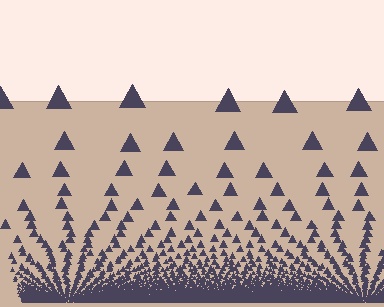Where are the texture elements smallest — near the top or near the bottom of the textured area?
Near the bottom.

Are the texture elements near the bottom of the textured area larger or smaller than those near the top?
Smaller. The gradient is inverted — elements near the bottom are smaller and denser.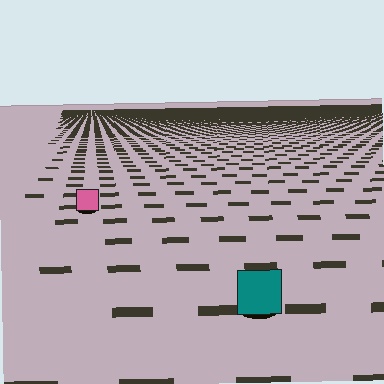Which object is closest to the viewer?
The teal square is closest. The texture marks near it are larger and more spread out.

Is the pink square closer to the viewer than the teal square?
No. The teal square is closer — you can tell from the texture gradient: the ground texture is coarser near it.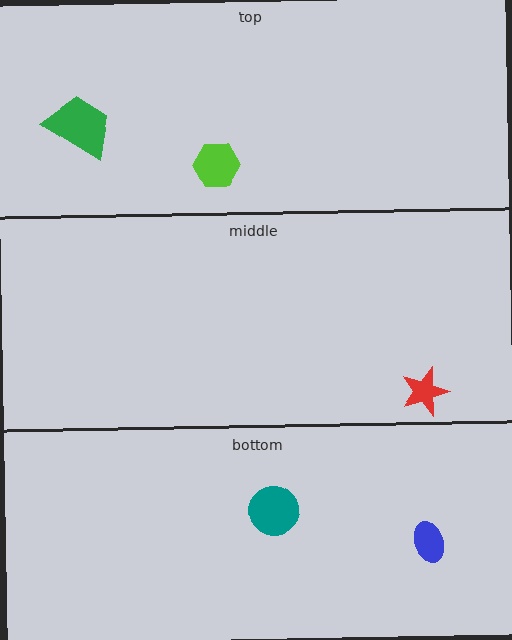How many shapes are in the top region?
2.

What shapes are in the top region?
The green trapezoid, the lime hexagon.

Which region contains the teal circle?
The bottom region.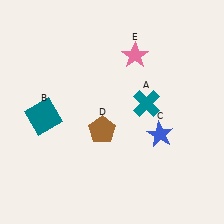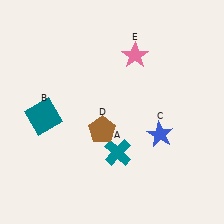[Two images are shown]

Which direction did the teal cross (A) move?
The teal cross (A) moved down.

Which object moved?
The teal cross (A) moved down.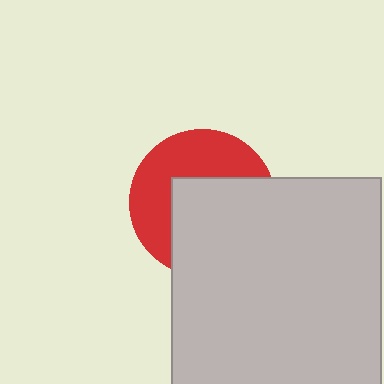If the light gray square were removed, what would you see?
You would see the complete red circle.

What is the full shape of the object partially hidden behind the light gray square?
The partially hidden object is a red circle.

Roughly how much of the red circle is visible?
About half of it is visible (roughly 47%).